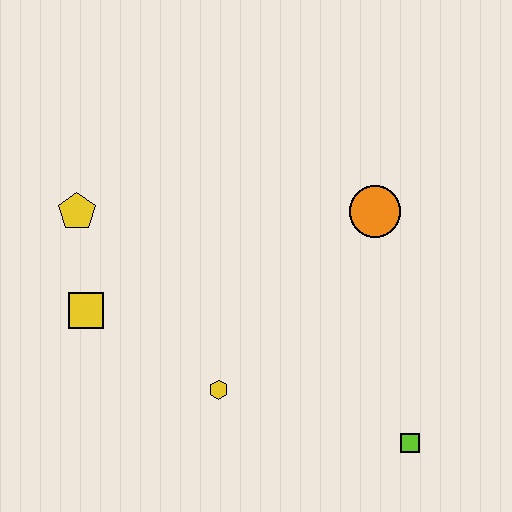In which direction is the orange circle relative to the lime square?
The orange circle is above the lime square.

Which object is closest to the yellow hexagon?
The yellow square is closest to the yellow hexagon.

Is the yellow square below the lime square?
No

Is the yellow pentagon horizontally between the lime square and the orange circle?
No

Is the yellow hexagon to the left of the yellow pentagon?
No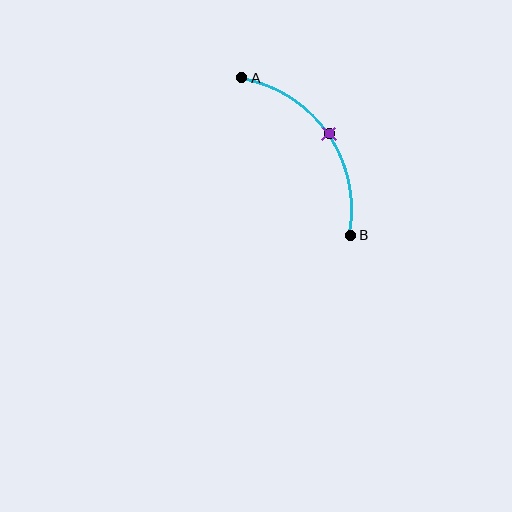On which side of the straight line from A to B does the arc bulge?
The arc bulges above and to the right of the straight line connecting A and B.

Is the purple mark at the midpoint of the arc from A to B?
Yes. The purple mark lies on the arc at equal arc-length from both A and B — it is the arc midpoint.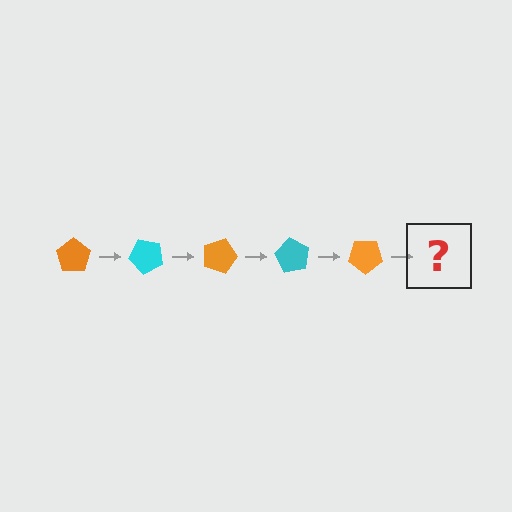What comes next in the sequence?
The next element should be a cyan pentagon, rotated 225 degrees from the start.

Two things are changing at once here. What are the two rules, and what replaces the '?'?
The two rules are that it rotates 45 degrees each step and the color cycles through orange and cyan. The '?' should be a cyan pentagon, rotated 225 degrees from the start.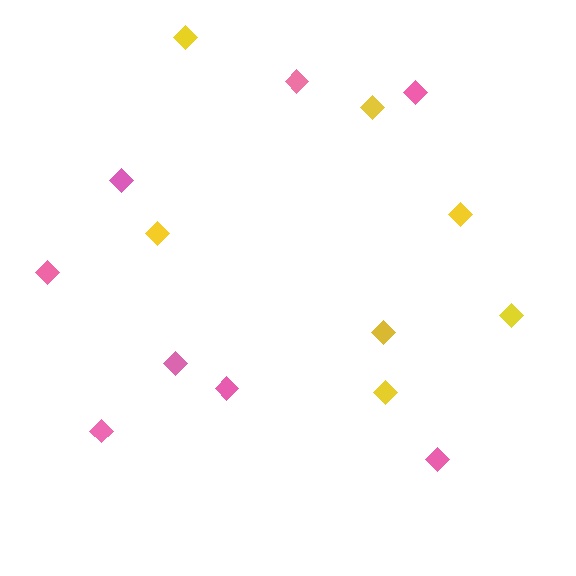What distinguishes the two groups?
There are 2 groups: one group of yellow diamonds (7) and one group of pink diamonds (8).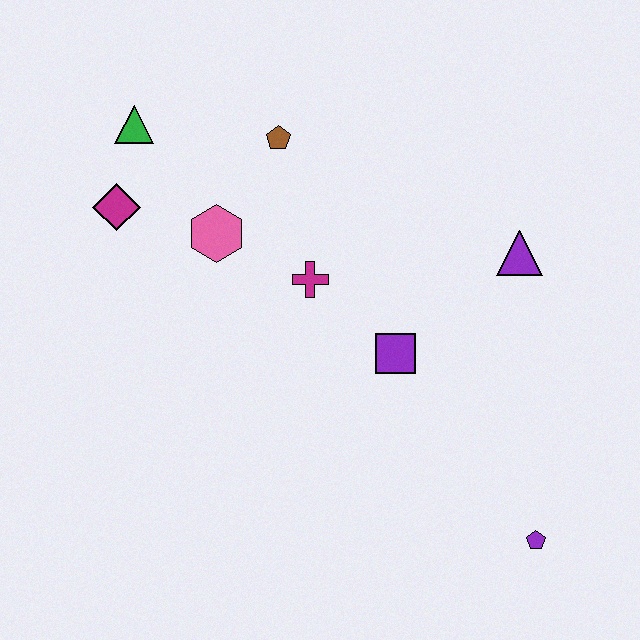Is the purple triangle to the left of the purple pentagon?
Yes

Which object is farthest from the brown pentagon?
The purple pentagon is farthest from the brown pentagon.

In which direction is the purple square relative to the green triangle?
The purple square is to the right of the green triangle.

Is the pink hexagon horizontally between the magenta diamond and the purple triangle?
Yes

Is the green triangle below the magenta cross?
No